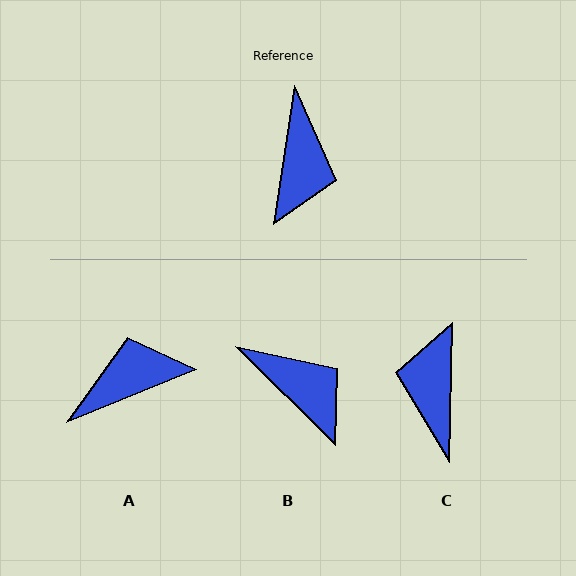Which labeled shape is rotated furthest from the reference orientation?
C, about 173 degrees away.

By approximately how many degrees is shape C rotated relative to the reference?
Approximately 173 degrees clockwise.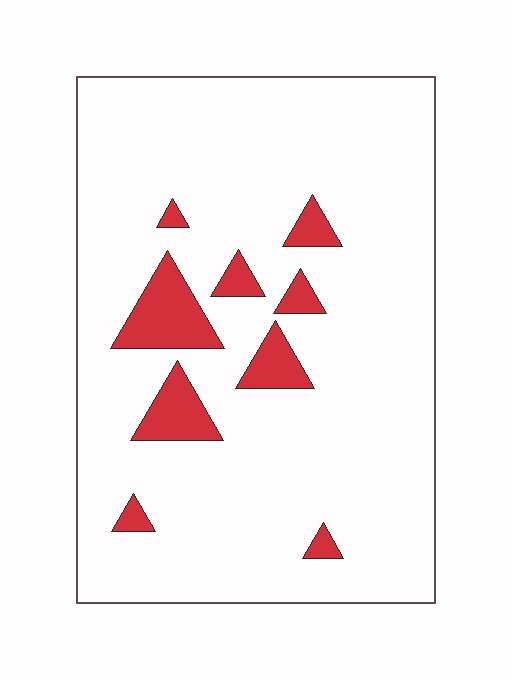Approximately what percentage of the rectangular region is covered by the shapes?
Approximately 10%.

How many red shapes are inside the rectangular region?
9.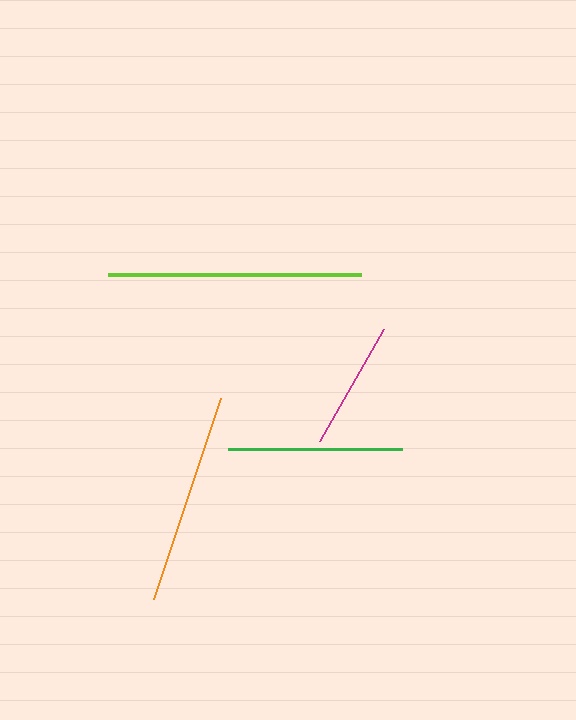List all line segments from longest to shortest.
From longest to shortest: lime, orange, green, magenta.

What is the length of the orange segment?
The orange segment is approximately 213 pixels long.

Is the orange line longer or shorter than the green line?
The orange line is longer than the green line.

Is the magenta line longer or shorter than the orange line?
The orange line is longer than the magenta line.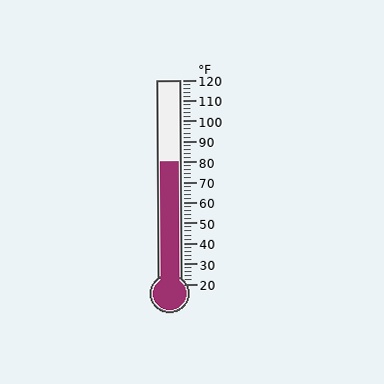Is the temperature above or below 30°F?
The temperature is above 30°F.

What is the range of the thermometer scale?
The thermometer scale ranges from 20°F to 120°F.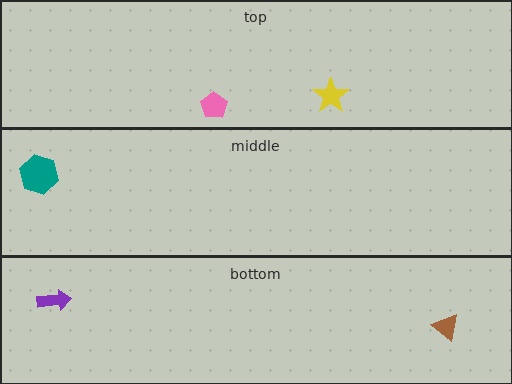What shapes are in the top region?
The yellow star, the pink pentagon.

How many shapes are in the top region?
2.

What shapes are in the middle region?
The teal hexagon.